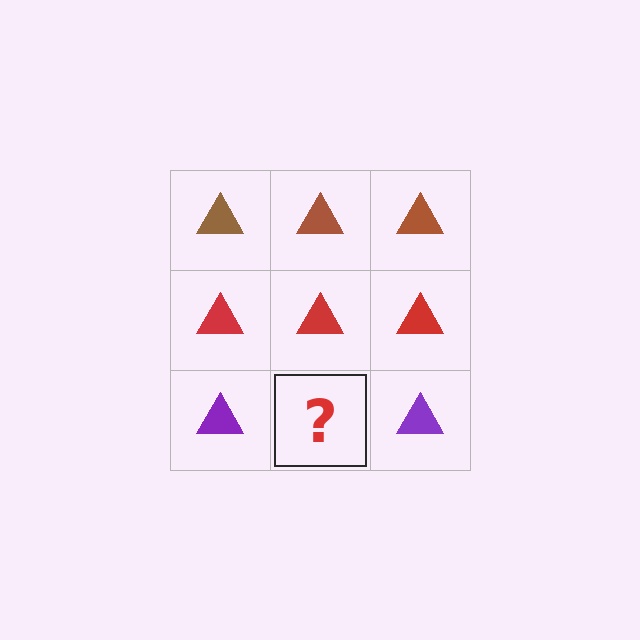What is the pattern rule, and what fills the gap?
The rule is that each row has a consistent color. The gap should be filled with a purple triangle.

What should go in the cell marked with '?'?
The missing cell should contain a purple triangle.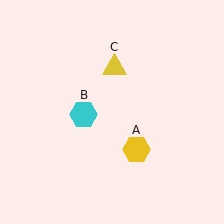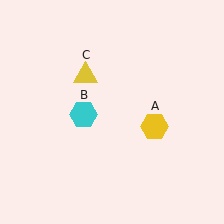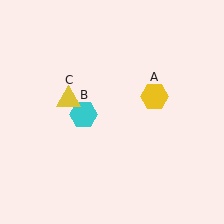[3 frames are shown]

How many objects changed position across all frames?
2 objects changed position: yellow hexagon (object A), yellow triangle (object C).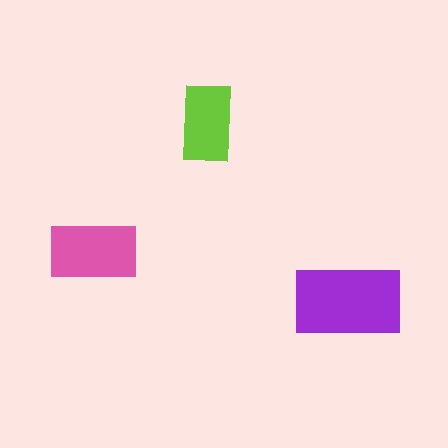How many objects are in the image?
There are 3 objects in the image.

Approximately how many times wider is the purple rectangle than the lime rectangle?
About 1.5 times wider.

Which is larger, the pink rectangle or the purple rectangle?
The purple one.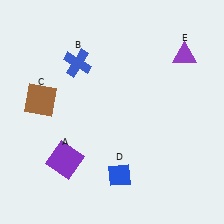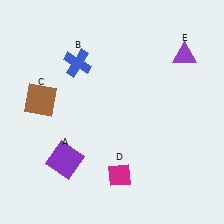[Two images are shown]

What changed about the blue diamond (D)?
In Image 1, D is blue. In Image 2, it changed to magenta.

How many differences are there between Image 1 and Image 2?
There is 1 difference between the two images.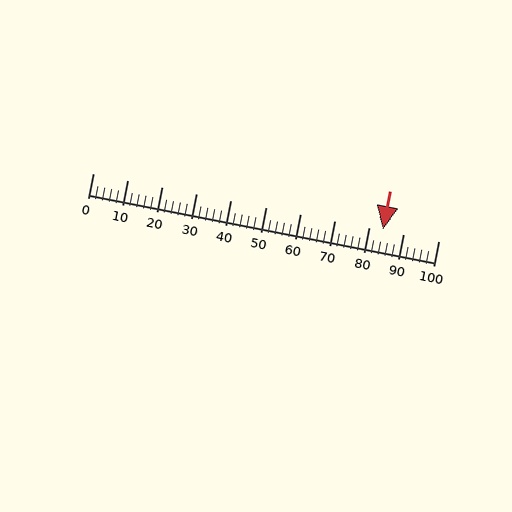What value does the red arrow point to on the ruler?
The red arrow points to approximately 84.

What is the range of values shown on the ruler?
The ruler shows values from 0 to 100.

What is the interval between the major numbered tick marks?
The major tick marks are spaced 10 units apart.